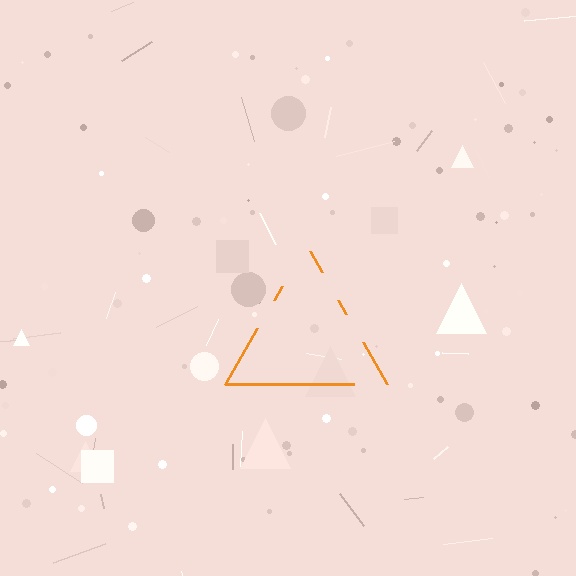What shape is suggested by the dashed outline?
The dashed outline suggests a triangle.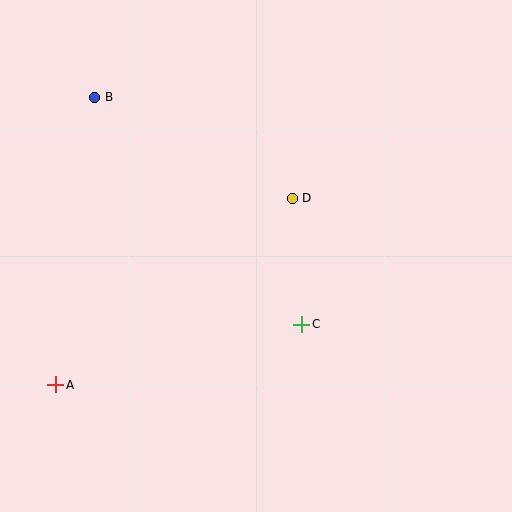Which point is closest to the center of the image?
Point D at (292, 198) is closest to the center.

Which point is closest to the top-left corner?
Point B is closest to the top-left corner.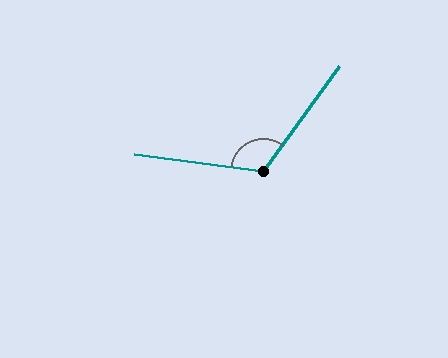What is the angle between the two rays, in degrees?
Approximately 119 degrees.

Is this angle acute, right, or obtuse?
It is obtuse.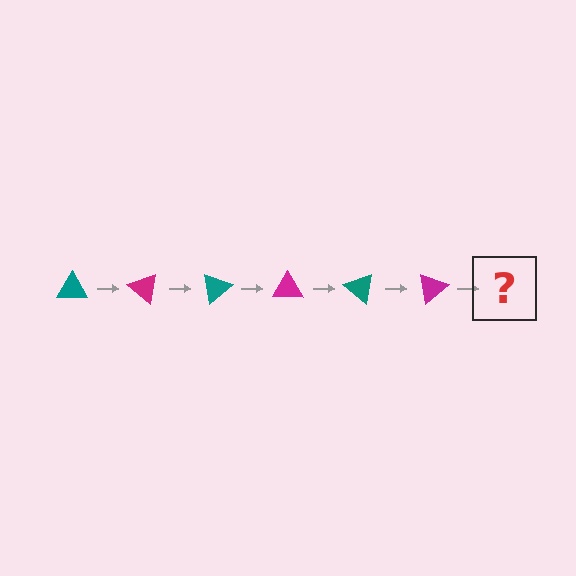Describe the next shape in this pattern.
It should be a teal triangle, rotated 240 degrees from the start.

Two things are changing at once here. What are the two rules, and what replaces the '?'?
The two rules are that it rotates 40 degrees each step and the color cycles through teal and magenta. The '?' should be a teal triangle, rotated 240 degrees from the start.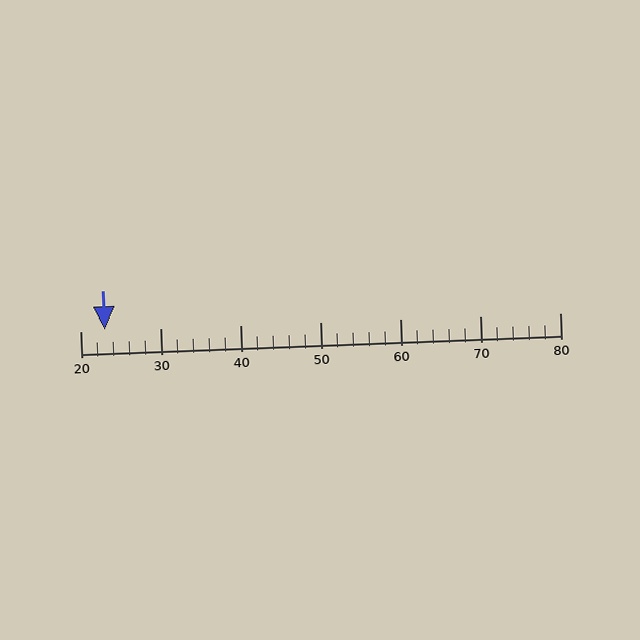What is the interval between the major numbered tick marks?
The major tick marks are spaced 10 units apart.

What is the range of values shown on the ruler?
The ruler shows values from 20 to 80.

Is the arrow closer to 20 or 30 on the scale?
The arrow is closer to 20.